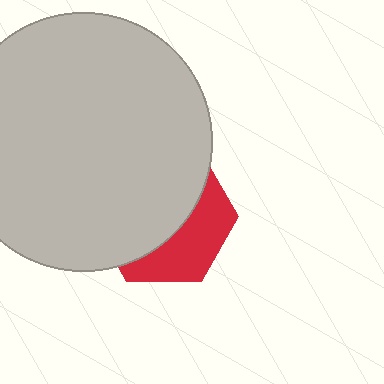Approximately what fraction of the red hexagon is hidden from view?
Roughly 63% of the red hexagon is hidden behind the light gray circle.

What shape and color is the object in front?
The object in front is a light gray circle.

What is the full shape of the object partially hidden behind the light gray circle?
The partially hidden object is a red hexagon.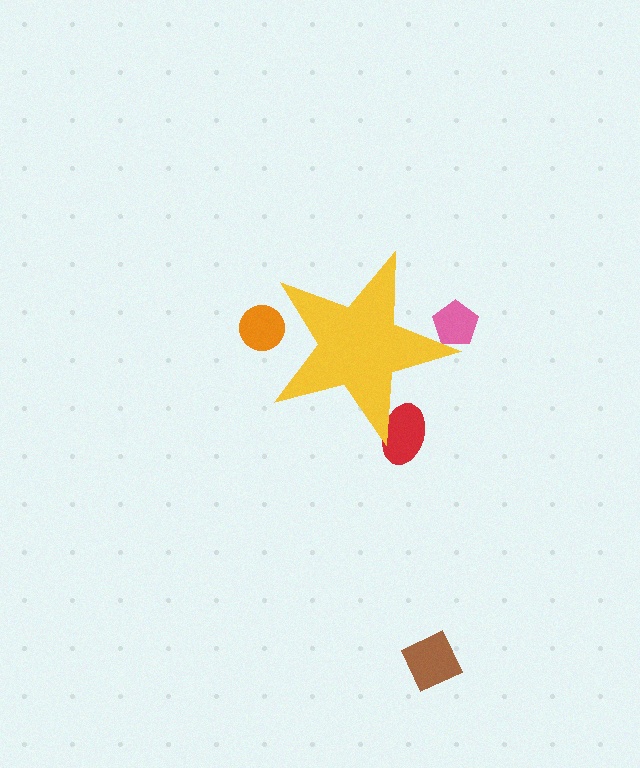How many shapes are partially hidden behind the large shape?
3 shapes are partially hidden.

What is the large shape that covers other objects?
A yellow star.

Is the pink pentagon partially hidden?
Yes, the pink pentagon is partially hidden behind the yellow star.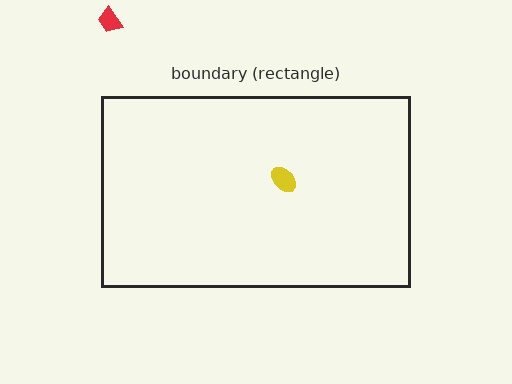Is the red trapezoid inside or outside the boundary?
Outside.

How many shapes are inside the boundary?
1 inside, 1 outside.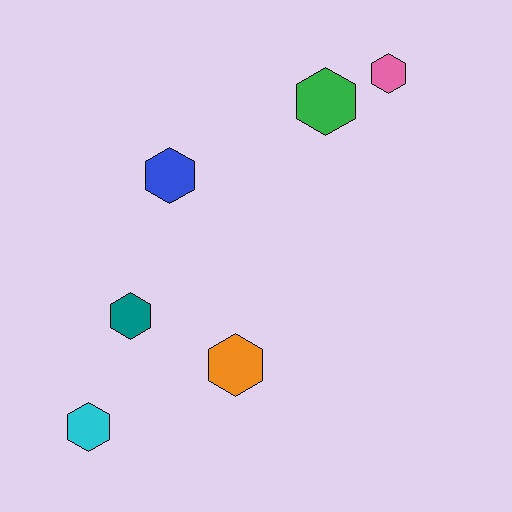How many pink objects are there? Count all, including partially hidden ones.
There is 1 pink object.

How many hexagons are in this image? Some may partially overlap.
There are 6 hexagons.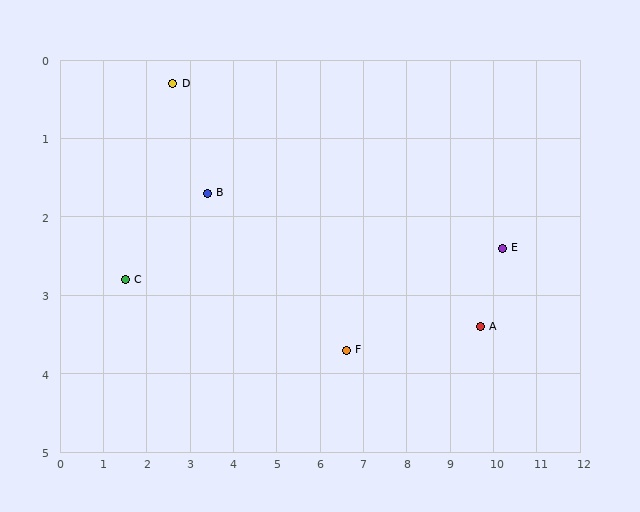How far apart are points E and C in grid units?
Points E and C are about 8.7 grid units apart.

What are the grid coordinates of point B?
Point B is at approximately (3.4, 1.7).